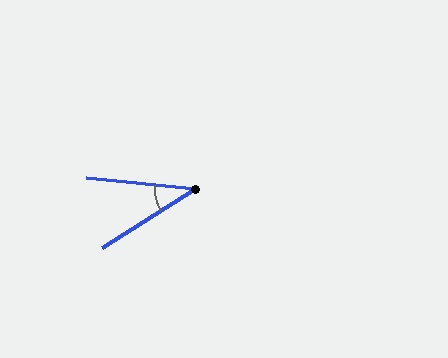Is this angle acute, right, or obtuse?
It is acute.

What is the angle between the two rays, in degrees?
Approximately 38 degrees.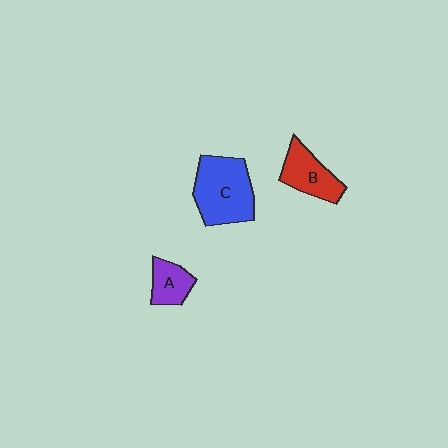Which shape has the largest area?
Shape C (blue).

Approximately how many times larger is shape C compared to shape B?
Approximately 1.6 times.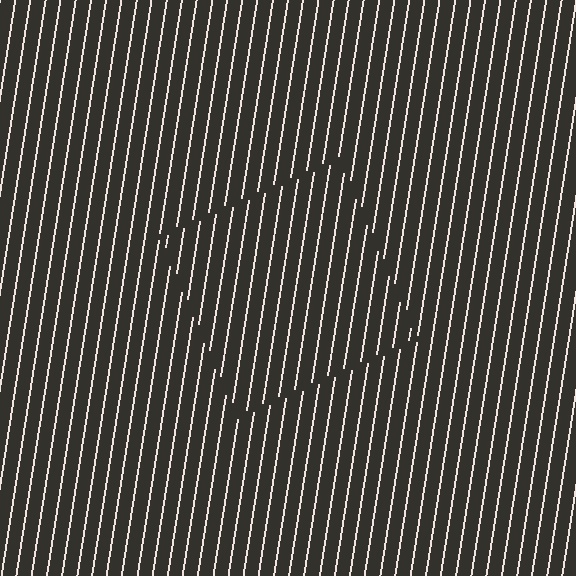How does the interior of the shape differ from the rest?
The interior of the shape contains the same grating, shifted by half a period — the contour is defined by the phase discontinuity where line-ends from the inner and outer gratings abut.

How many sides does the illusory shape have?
4 sides — the line-ends trace a square.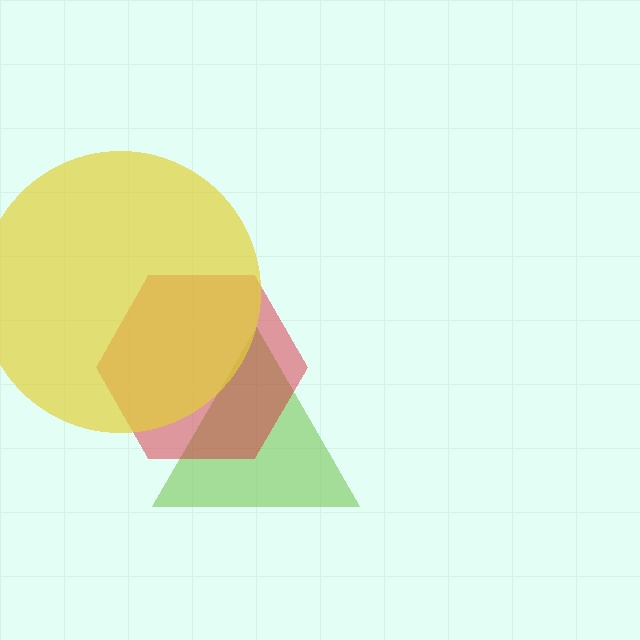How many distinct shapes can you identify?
There are 3 distinct shapes: a lime triangle, a red hexagon, a yellow circle.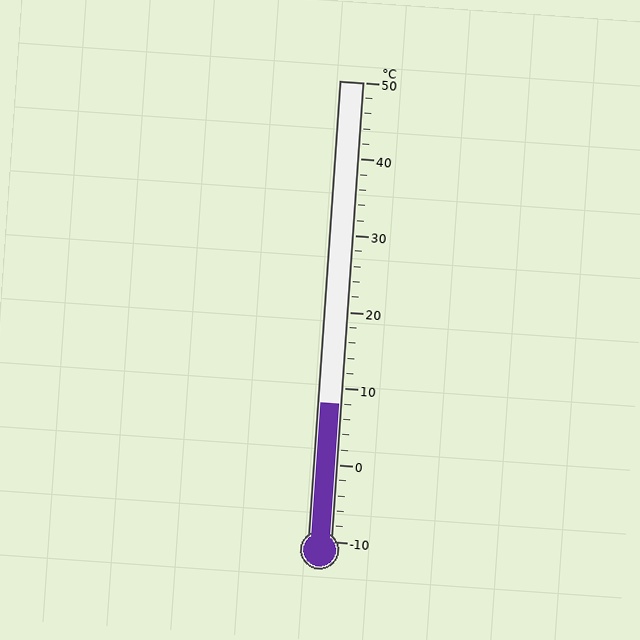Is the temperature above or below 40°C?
The temperature is below 40°C.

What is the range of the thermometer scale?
The thermometer scale ranges from -10°C to 50°C.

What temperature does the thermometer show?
The thermometer shows approximately 8°C.